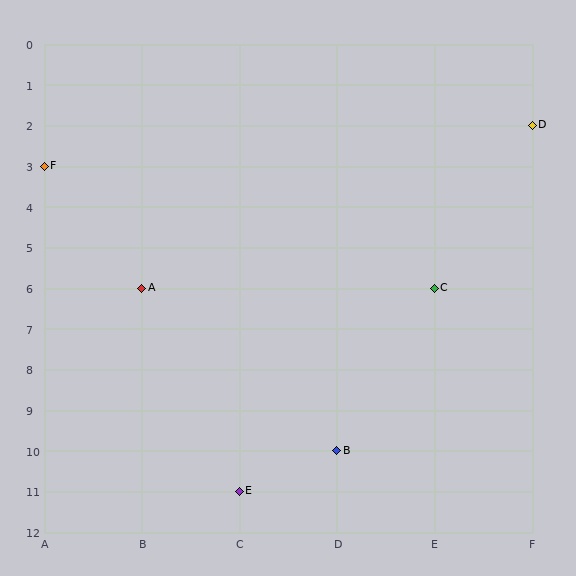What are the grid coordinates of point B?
Point B is at grid coordinates (D, 10).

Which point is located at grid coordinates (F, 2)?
Point D is at (F, 2).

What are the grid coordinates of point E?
Point E is at grid coordinates (C, 11).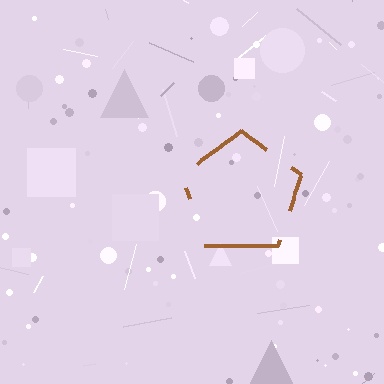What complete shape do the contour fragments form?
The contour fragments form a pentagon.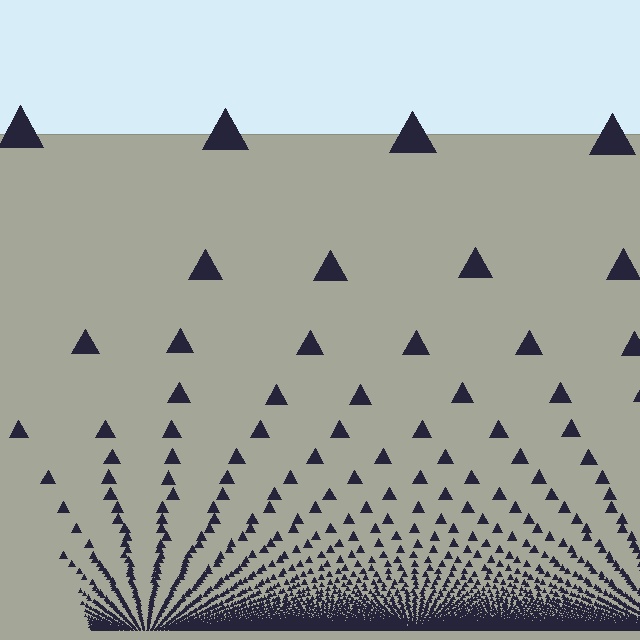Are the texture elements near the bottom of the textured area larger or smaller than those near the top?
Smaller. The gradient is inverted — elements near the bottom are smaller and denser.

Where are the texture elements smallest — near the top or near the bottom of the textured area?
Near the bottom.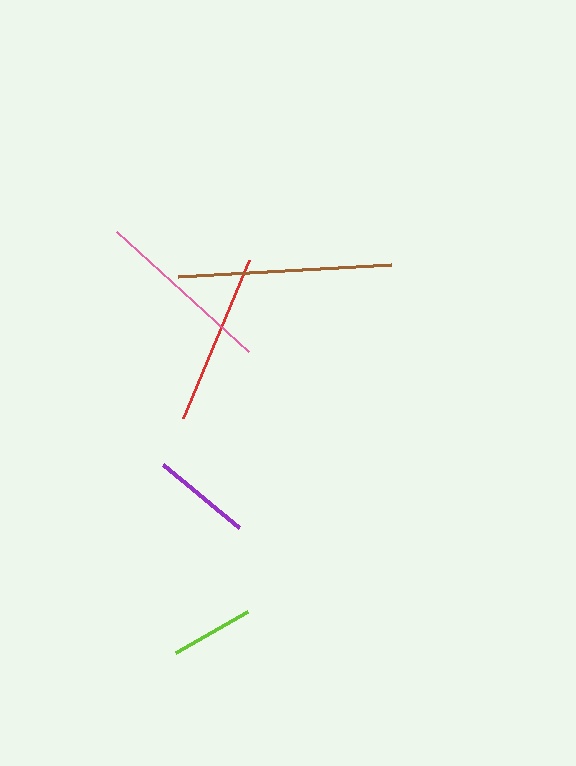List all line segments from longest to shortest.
From longest to shortest: brown, pink, red, purple, lime.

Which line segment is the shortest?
The lime line is the shortest at approximately 83 pixels.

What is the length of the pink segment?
The pink segment is approximately 178 pixels long.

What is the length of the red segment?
The red segment is approximately 171 pixels long.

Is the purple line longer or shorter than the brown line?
The brown line is longer than the purple line.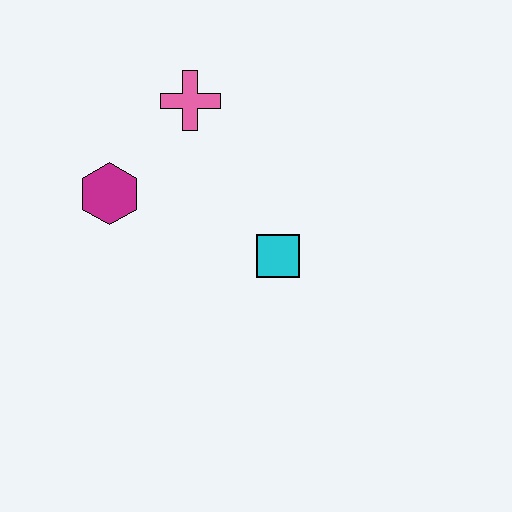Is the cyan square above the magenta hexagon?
No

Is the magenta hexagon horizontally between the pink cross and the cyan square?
No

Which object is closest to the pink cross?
The magenta hexagon is closest to the pink cross.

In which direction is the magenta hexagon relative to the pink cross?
The magenta hexagon is below the pink cross.